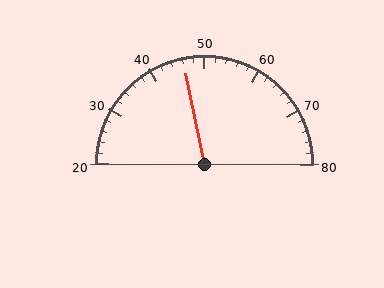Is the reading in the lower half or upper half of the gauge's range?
The reading is in the lower half of the range (20 to 80).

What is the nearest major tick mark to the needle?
The nearest major tick mark is 50.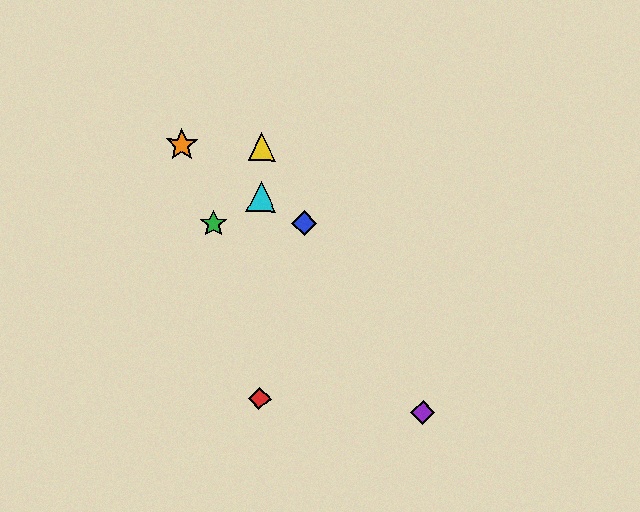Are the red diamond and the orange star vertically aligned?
No, the red diamond is at x≈260 and the orange star is at x≈182.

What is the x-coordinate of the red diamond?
The red diamond is at x≈260.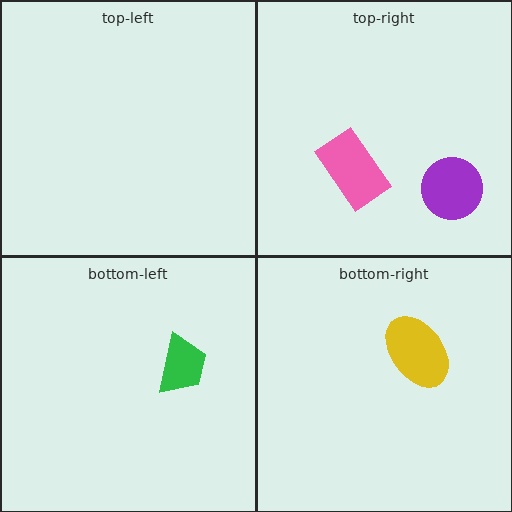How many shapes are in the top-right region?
2.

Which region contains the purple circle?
The top-right region.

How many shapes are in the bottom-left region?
1.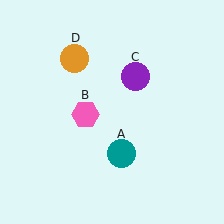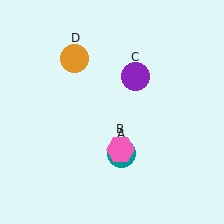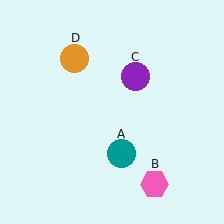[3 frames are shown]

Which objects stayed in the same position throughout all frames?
Teal circle (object A) and purple circle (object C) and orange circle (object D) remained stationary.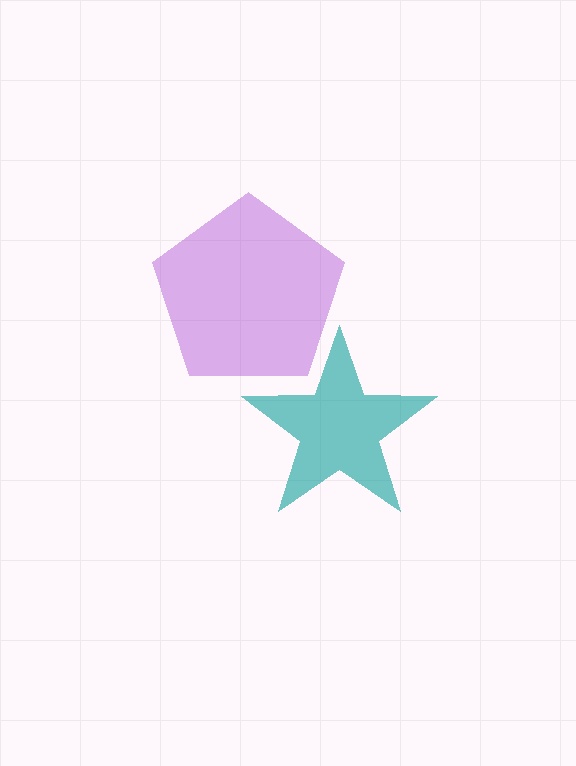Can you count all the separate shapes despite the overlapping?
Yes, there are 2 separate shapes.